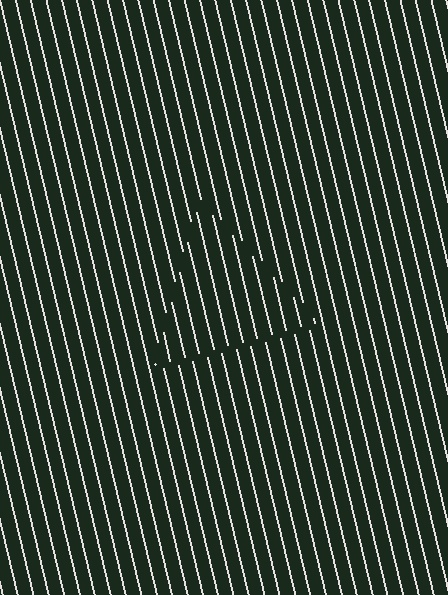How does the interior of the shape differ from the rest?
The interior of the shape contains the same grating, shifted by half a period — the contour is defined by the phase discontinuity where line-ends from the inner and outer gratings abut.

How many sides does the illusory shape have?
3 sides — the line-ends trace a triangle.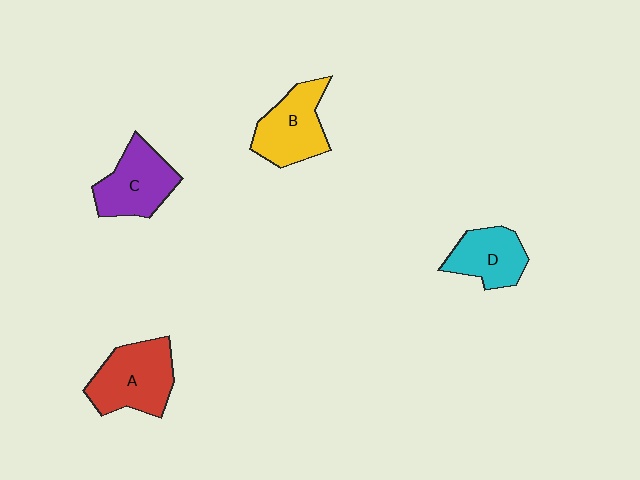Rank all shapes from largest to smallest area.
From largest to smallest: A (red), C (purple), B (yellow), D (cyan).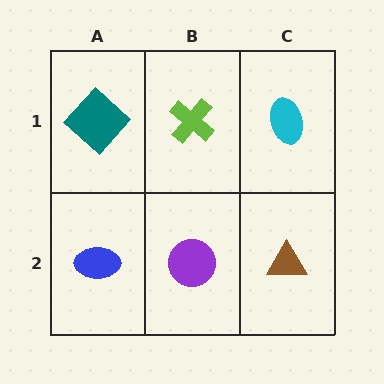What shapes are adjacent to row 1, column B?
A purple circle (row 2, column B), a teal diamond (row 1, column A), a cyan ellipse (row 1, column C).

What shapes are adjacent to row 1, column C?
A brown triangle (row 2, column C), a lime cross (row 1, column B).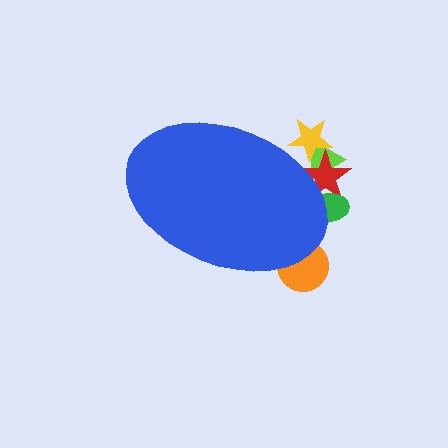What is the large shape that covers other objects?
A blue ellipse.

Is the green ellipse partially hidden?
Yes, the green ellipse is partially hidden behind the blue ellipse.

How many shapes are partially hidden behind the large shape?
5 shapes are partially hidden.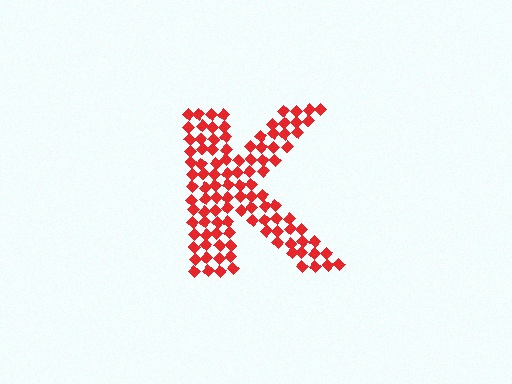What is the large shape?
The large shape is the letter K.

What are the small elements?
The small elements are diamonds.